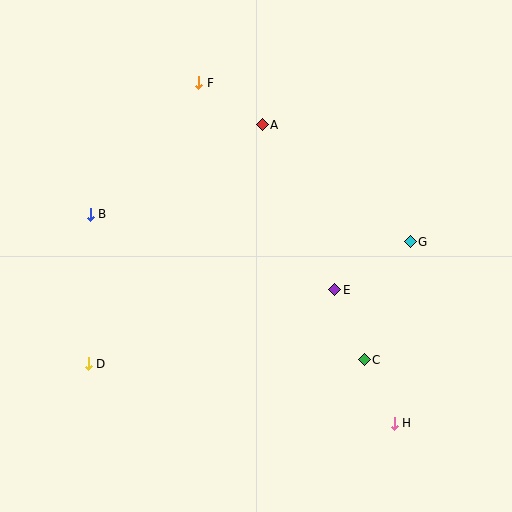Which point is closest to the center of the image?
Point E at (335, 290) is closest to the center.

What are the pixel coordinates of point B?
Point B is at (90, 214).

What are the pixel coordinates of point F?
Point F is at (199, 83).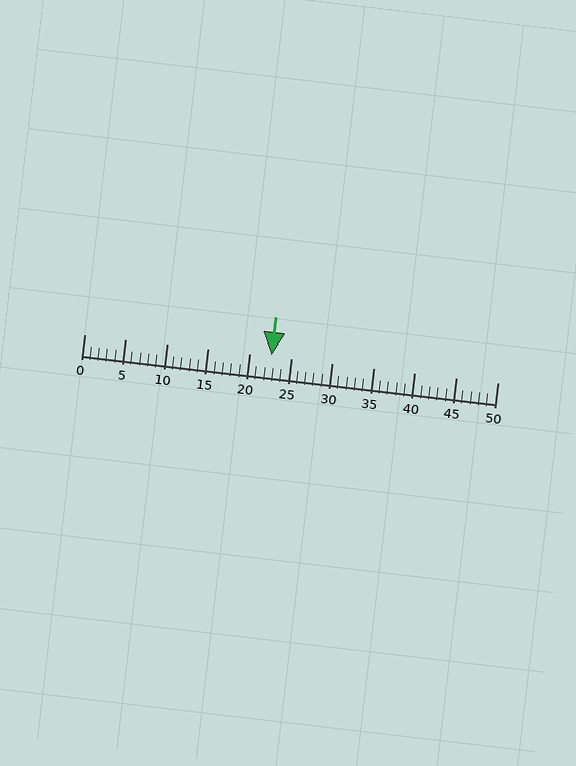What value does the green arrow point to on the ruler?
The green arrow points to approximately 23.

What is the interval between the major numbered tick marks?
The major tick marks are spaced 5 units apart.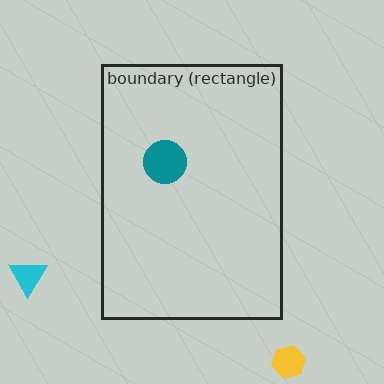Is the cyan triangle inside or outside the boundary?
Outside.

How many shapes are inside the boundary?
1 inside, 2 outside.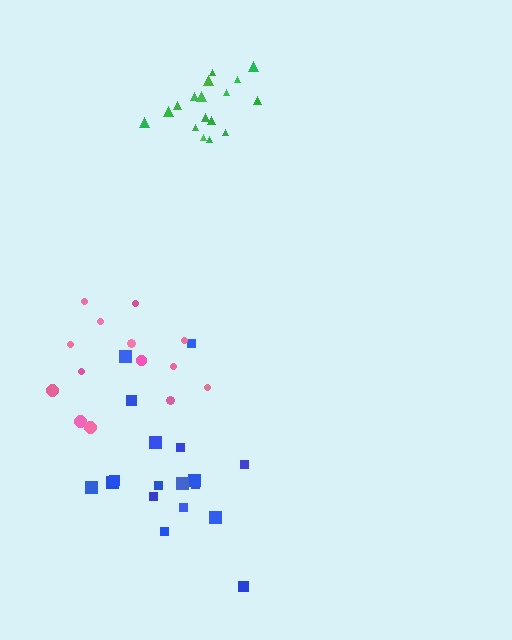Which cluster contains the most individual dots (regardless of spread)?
Blue (18).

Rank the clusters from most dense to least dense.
green, blue, pink.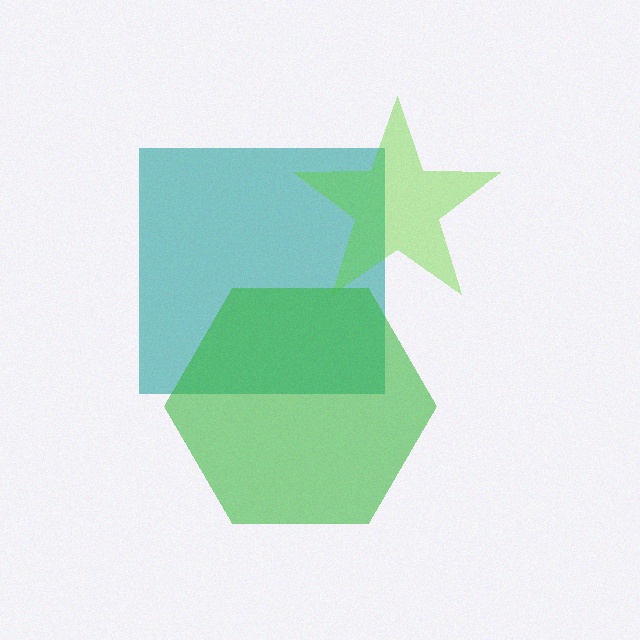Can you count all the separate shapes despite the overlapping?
Yes, there are 3 separate shapes.